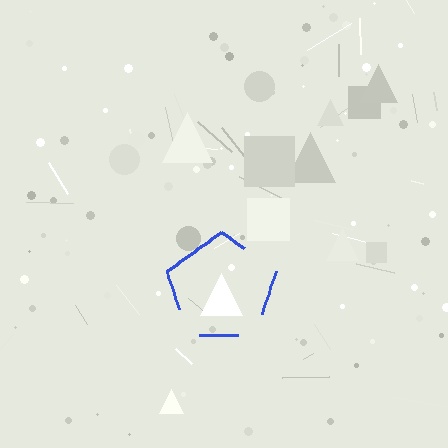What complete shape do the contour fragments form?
The contour fragments form a pentagon.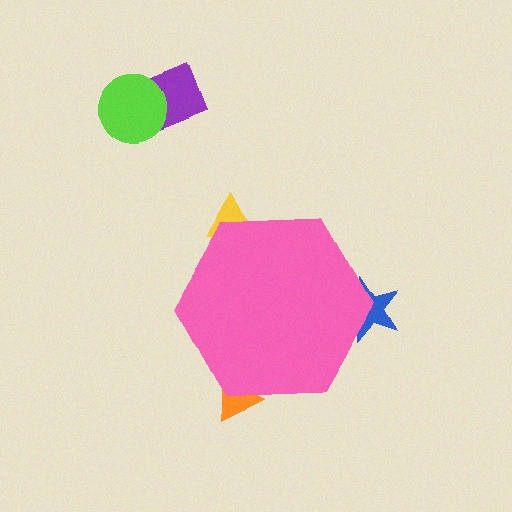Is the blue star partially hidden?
Yes, the blue star is partially hidden behind the pink hexagon.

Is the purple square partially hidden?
No, the purple square is fully visible.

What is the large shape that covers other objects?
A pink hexagon.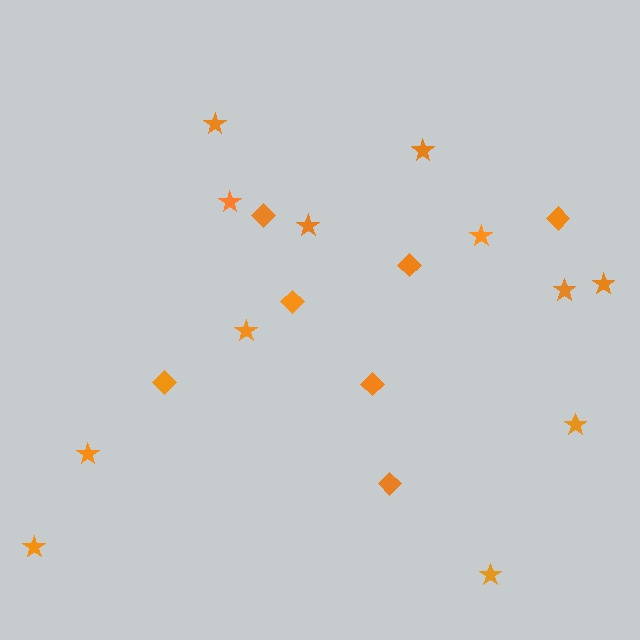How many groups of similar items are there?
There are 2 groups: one group of diamonds (7) and one group of stars (12).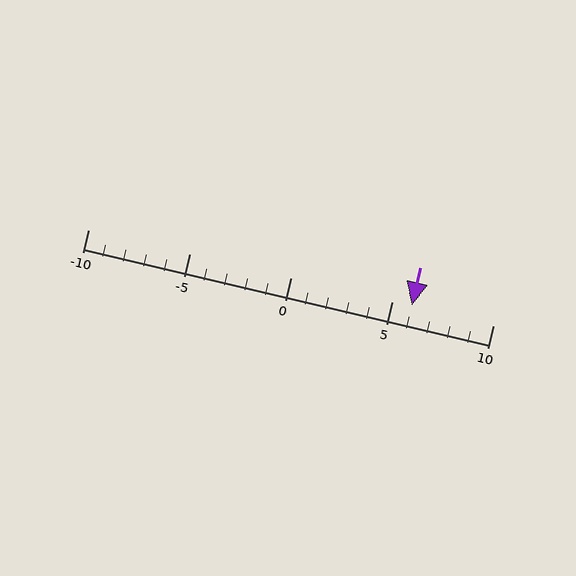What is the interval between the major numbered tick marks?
The major tick marks are spaced 5 units apart.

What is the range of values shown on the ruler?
The ruler shows values from -10 to 10.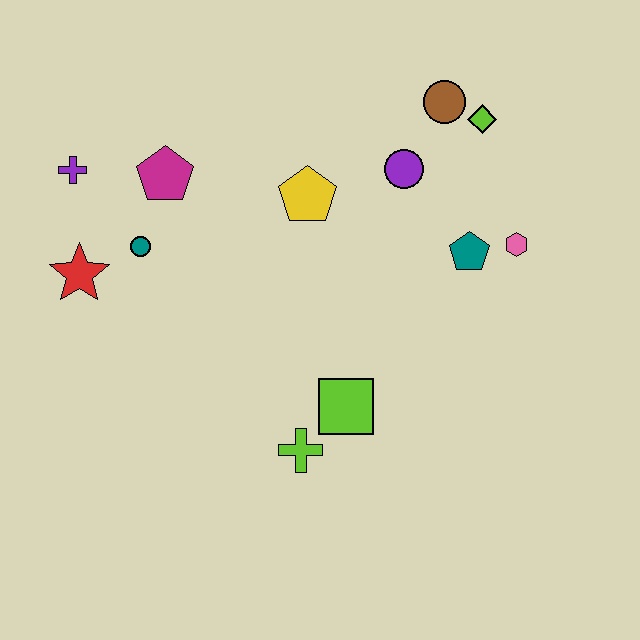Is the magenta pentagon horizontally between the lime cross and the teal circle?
Yes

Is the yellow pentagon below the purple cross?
Yes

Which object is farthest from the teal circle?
The pink hexagon is farthest from the teal circle.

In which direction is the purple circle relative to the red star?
The purple circle is to the right of the red star.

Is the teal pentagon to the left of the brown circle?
No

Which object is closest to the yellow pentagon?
The purple circle is closest to the yellow pentagon.